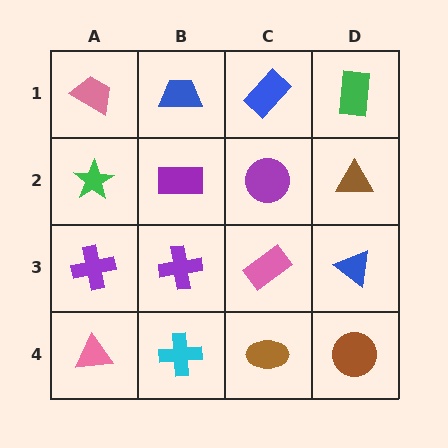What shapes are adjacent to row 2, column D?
A green rectangle (row 1, column D), a blue triangle (row 3, column D), a purple circle (row 2, column C).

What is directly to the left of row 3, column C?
A purple cross.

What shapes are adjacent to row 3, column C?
A purple circle (row 2, column C), a brown ellipse (row 4, column C), a purple cross (row 3, column B), a blue triangle (row 3, column D).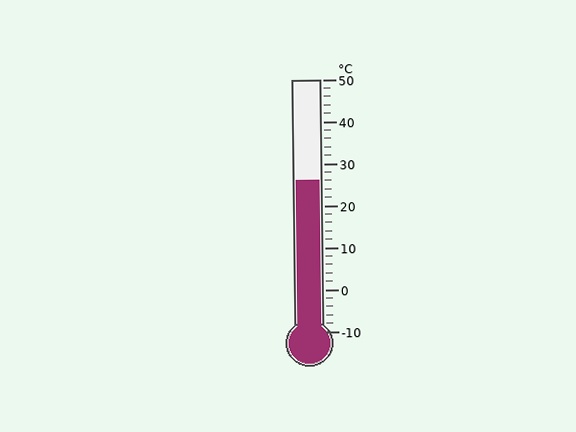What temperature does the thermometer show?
The thermometer shows approximately 26°C.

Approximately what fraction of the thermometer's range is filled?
The thermometer is filled to approximately 60% of its range.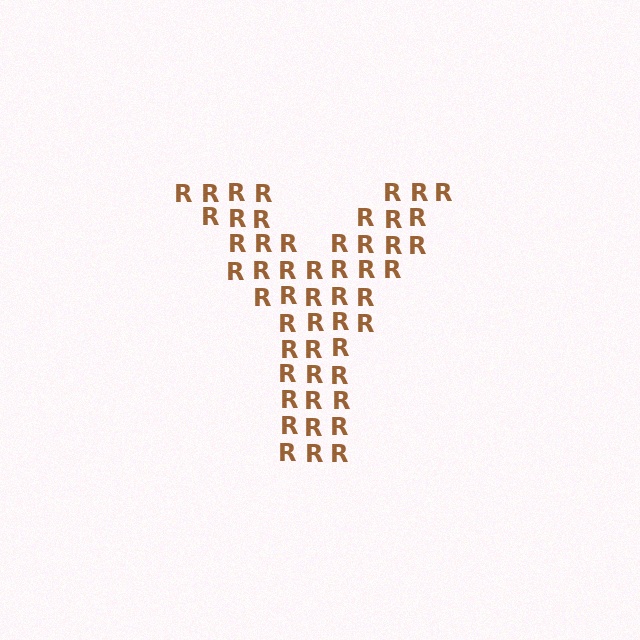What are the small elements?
The small elements are letter R's.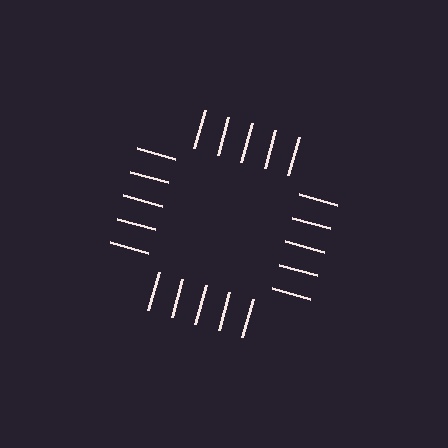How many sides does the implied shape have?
4 sides — the line-ends trace a square.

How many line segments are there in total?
20 — 5 along each of the 4 edges.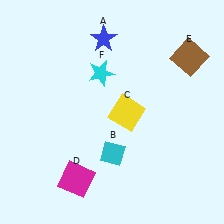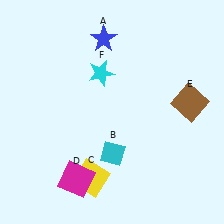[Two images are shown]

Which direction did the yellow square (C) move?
The yellow square (C) moved down.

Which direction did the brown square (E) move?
The brown square (E) moved down.